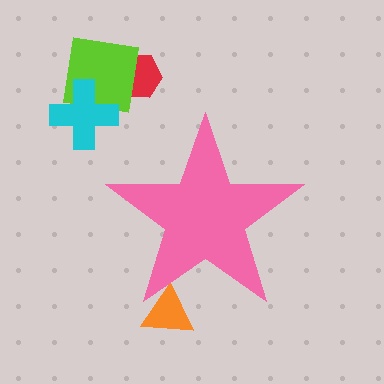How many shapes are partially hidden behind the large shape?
1 shape is partially hidden.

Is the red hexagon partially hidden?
No, the red hexagon is fully visible.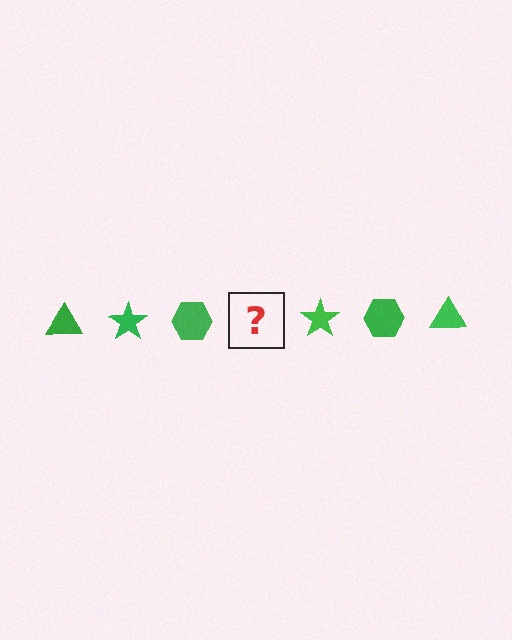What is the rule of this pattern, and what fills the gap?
The rule is that the pattern cycles through triangle, star, hexagon shapes in green. The gap should be filled with a green triangle.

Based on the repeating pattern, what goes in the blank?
The blank should be a green triangle.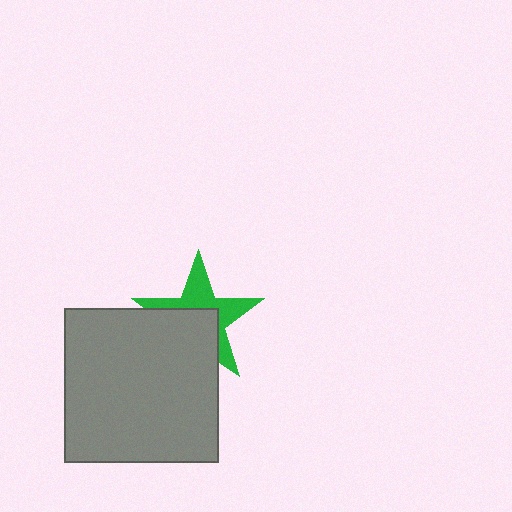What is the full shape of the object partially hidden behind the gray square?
The partially hidden object is a green star.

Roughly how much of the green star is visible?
About half of it is visible (roughly 50%).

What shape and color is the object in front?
The object in front is a gray square.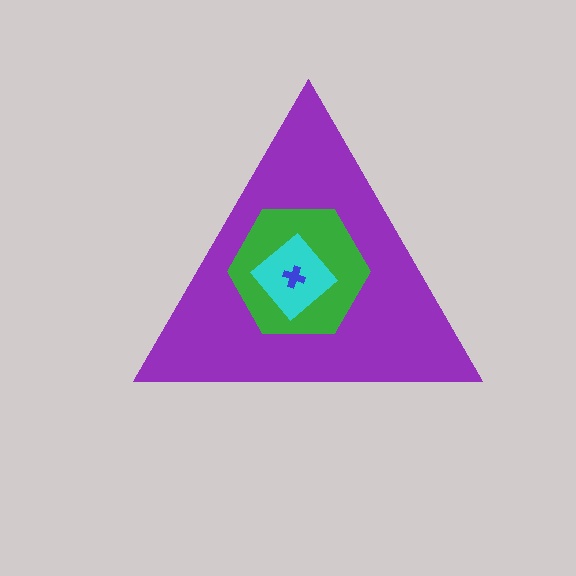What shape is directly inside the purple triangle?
The green hexagon.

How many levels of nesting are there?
4.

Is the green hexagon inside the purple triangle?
Yes.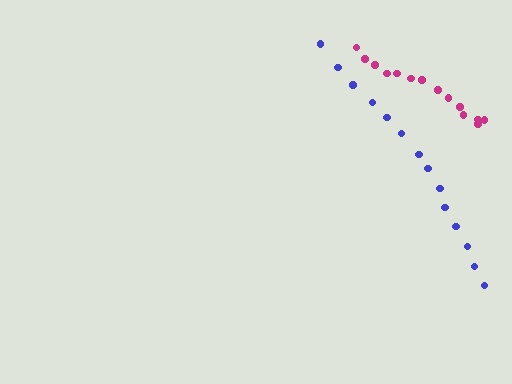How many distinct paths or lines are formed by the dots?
There are 2 distinct paths.